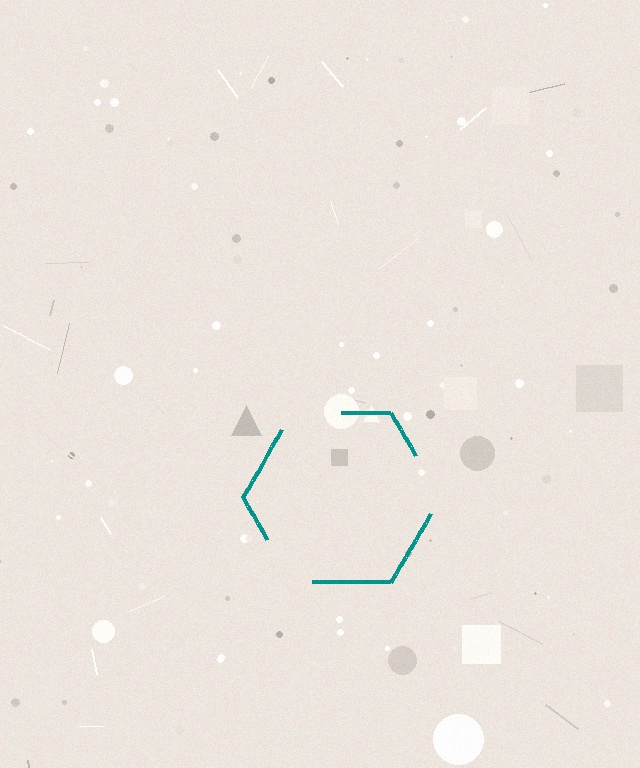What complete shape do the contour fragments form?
The contour fragments form a hexagon.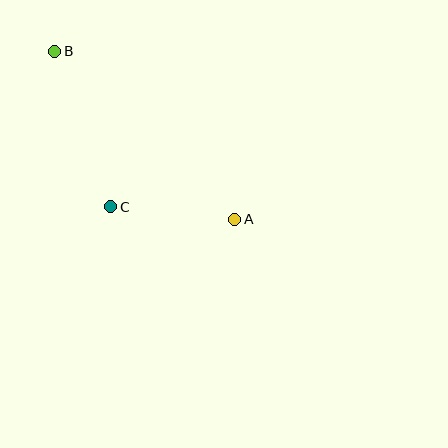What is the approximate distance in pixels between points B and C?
The distance between B and C is approximately 165 pixels.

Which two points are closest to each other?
Points A and C are closest to each other.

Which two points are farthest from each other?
Points A and B are farthest from each other.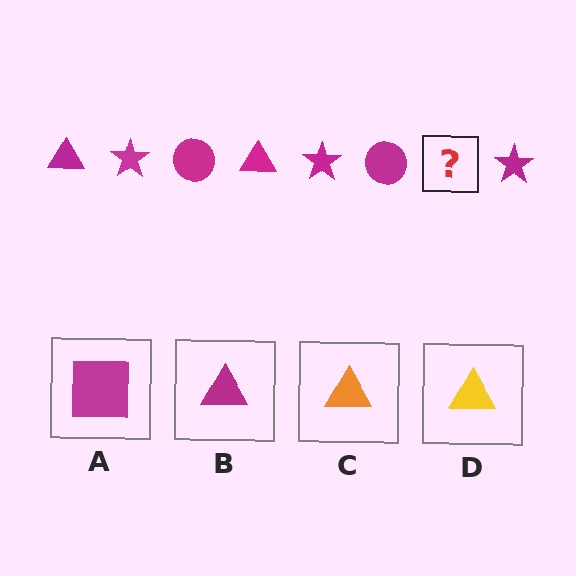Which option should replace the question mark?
Option B.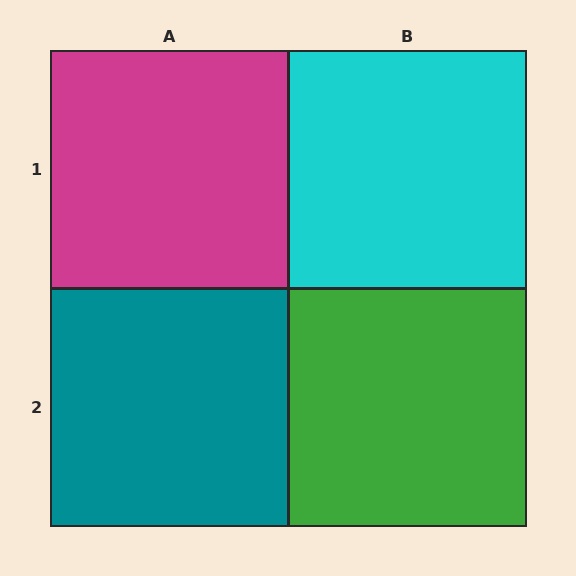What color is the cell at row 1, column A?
Magenta.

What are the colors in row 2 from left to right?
Teal, green.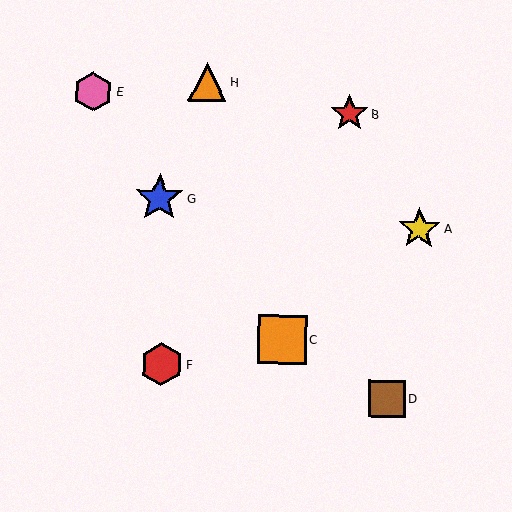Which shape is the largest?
The blue star (labeled G) is the largest.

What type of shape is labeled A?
Shape A is a yellow star.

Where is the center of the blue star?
The center of the blue star is at (160, 198).